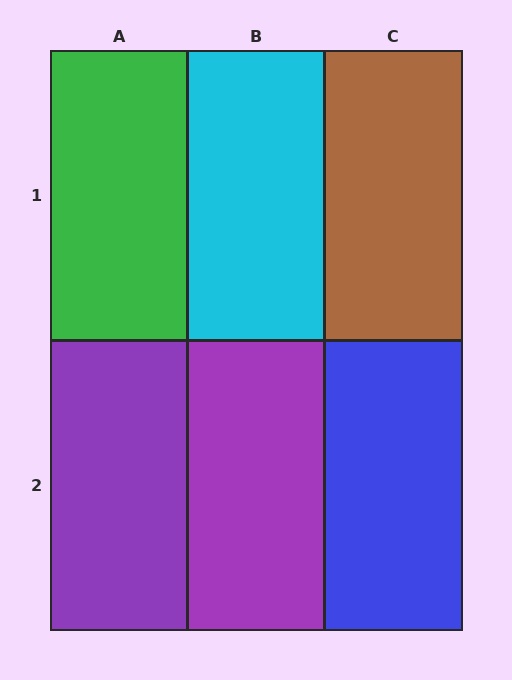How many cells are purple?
2 cells are purple.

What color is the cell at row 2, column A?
Purple.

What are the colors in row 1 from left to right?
Green, cyan, brown.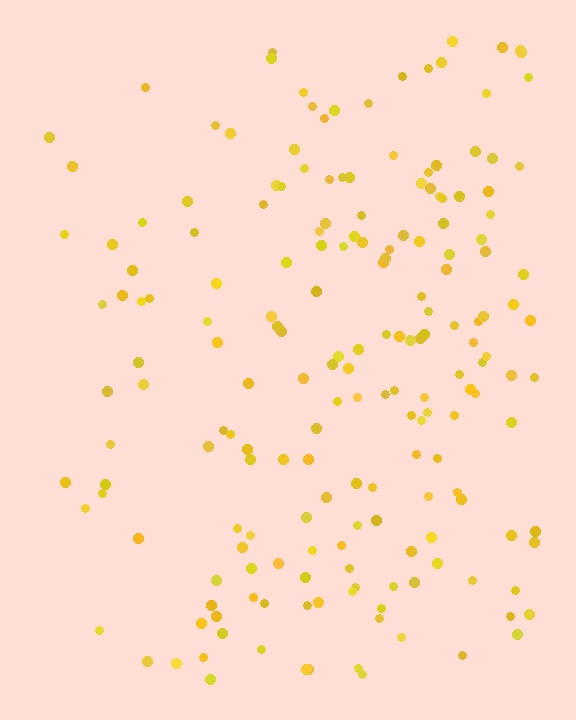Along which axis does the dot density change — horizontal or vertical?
Horizontal.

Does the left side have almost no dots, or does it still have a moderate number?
Still a moderate number, just noticeably fewer than the right.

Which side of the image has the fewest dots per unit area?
The left.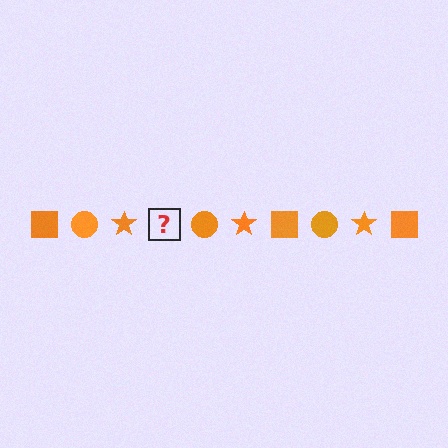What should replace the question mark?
The question mark should be replaced with an orange square.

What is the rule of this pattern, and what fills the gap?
The rule is that the pattern cycles through square, circle, star shapes in orange. The gap should be filled with an orange square.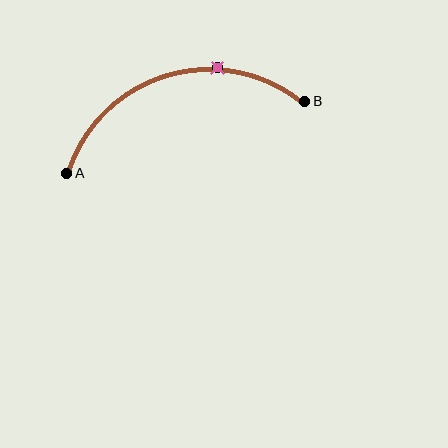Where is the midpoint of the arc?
The arc midpoint is the point on the curve farthest from the straight line joining A and B. It sits above that line.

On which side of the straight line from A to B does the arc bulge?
The arc bulges above the straight line connecting A and B.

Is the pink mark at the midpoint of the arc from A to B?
No. The pink mark lies on the arc but is closer to endpoint B. The arc midpoint would be at the point on the curve equidistant along the arc from both A and B.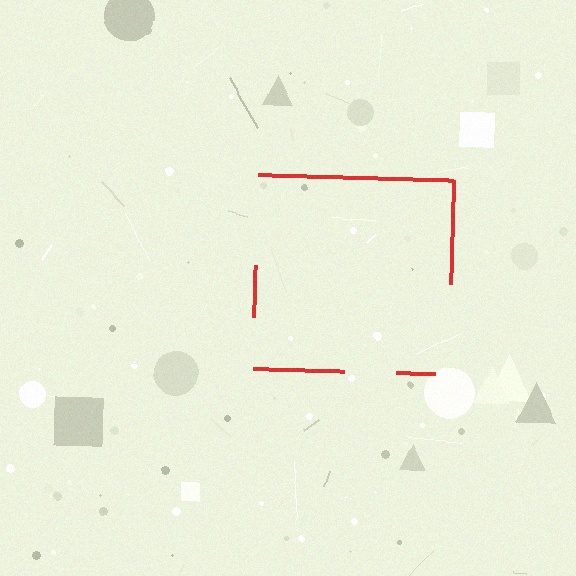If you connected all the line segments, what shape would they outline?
They would outline a square.